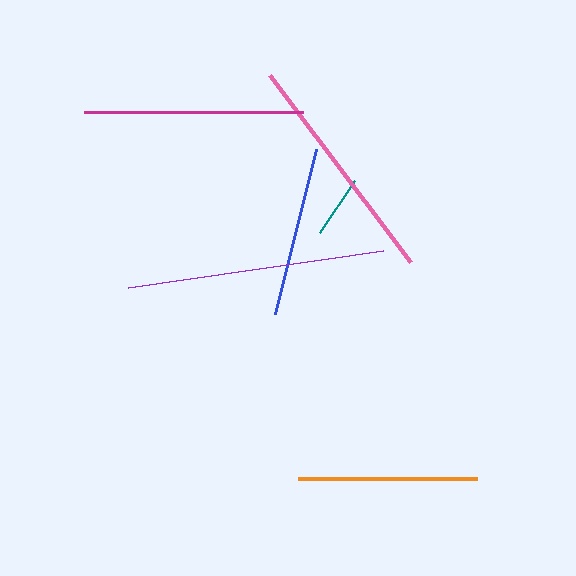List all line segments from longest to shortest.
From longest to shortest: purple, pink, magenta, orange, blue, teal.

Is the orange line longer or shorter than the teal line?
The orange line is longer than the teal line.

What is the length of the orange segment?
The orange segment is approximately 178 pixels long.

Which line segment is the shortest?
The teal line is the shortest at approximately 62 pixels.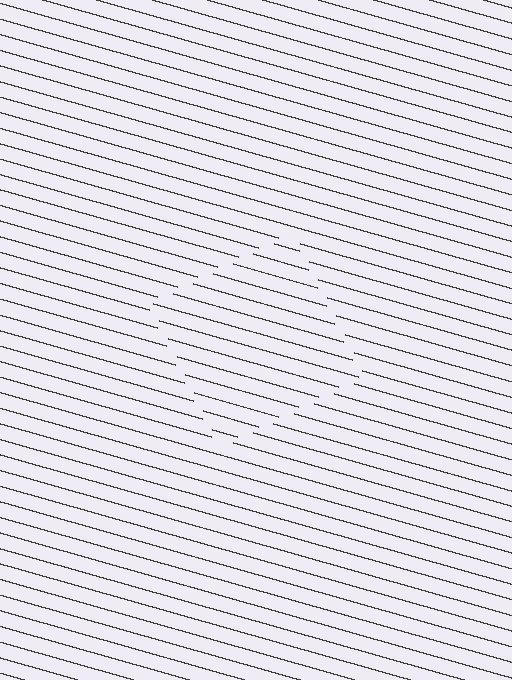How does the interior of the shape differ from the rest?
The interior of the shape contains the same grating, shifted by half a period — the contour is defined by the phase discontinuity where line-ends from the inner and outer gratings abut.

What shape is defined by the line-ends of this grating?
An illusory square. The interior of the shape contains the same grating, shifted by half a period — the contour is defined by the phase discontinuity where line-ends from the inner and outer gratings abut.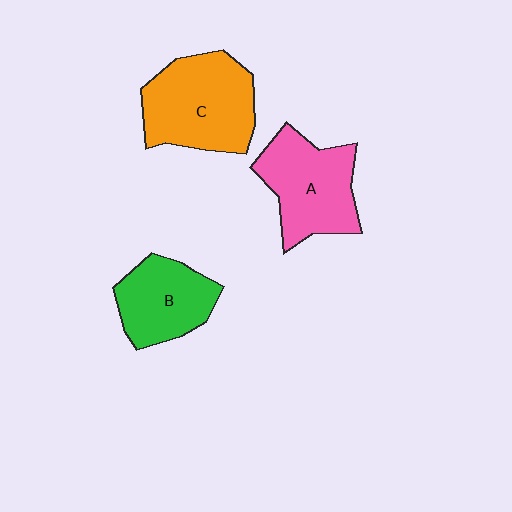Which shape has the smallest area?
Shape B (green).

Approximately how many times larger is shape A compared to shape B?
Approximately 1.2 times.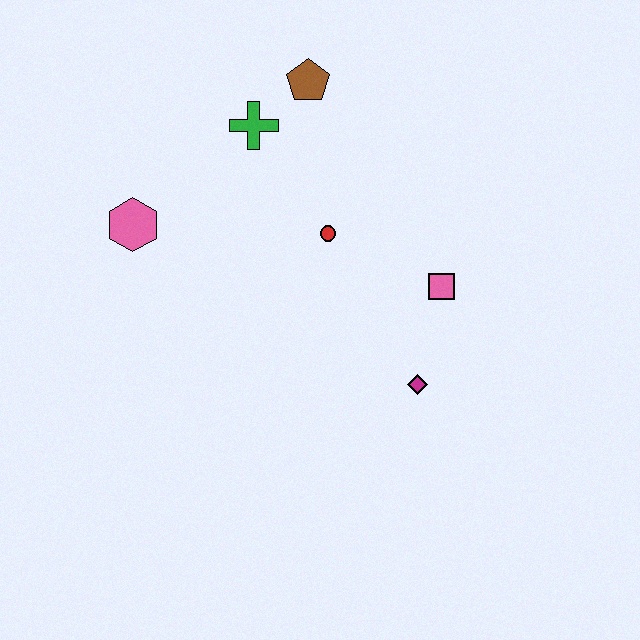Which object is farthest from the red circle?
The pink hexagon is farthest from the red circle.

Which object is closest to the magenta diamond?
The pink square is closest to the magenta diamond.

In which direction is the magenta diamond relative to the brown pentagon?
The magenta diamond is below the brown pentagon.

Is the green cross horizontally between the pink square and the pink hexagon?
Yes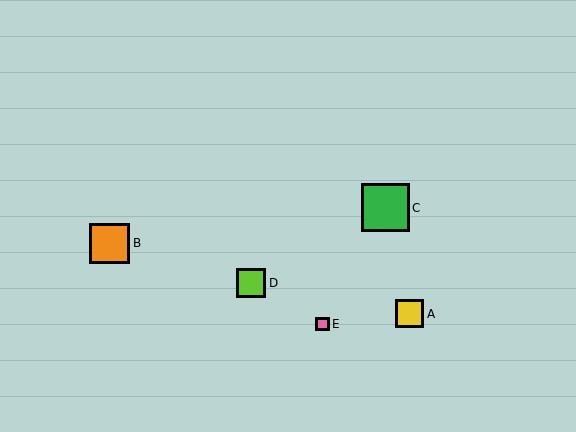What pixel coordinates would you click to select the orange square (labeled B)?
Click at (109, 243) to select the orange square B.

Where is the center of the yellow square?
The center of the yellow square is at (409, 314).